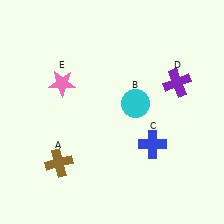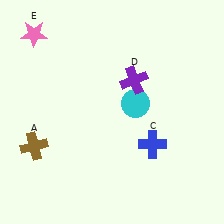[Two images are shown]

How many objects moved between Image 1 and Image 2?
3 objects moved between the two images.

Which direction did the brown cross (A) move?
The brown cross (A) moved left.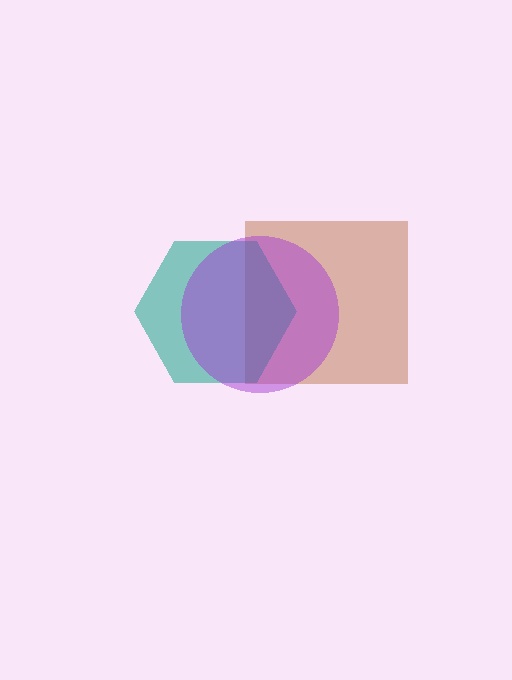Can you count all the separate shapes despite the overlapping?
Yes, there are 3 separate shapes.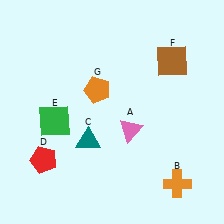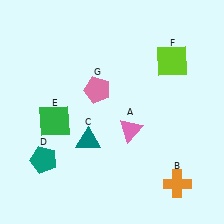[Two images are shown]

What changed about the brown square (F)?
In Image 1, F is brown. In Image 2, it changed to lime.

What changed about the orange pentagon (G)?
In Image 1, G is orange. In Image 2, it changed to pink.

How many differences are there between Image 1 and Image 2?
There are 3 differences between the two images.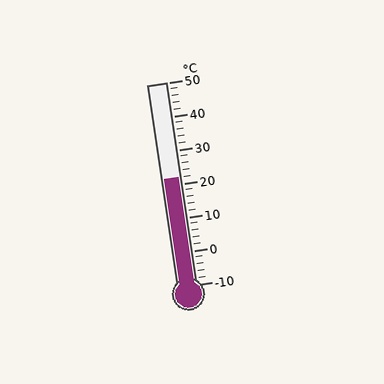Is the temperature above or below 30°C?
The temperature is below 30°C.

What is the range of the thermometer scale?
The thermometer scale ranges from -10°C to 50°C.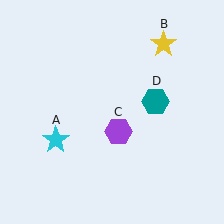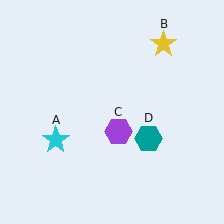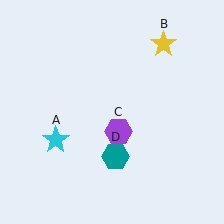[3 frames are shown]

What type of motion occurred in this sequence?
The teal hexagon (object D) rotated clockwise around the center of the scene.